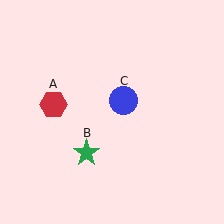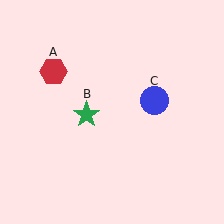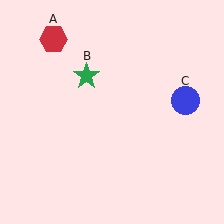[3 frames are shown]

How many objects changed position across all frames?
3 objects changed position: red hexagon (object A), green star (object B), blue circle (object C).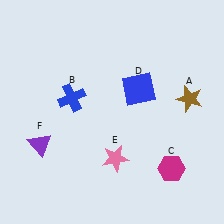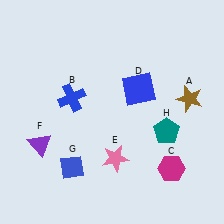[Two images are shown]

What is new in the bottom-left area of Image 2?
A blue diamond (G) was added in the bottom-left area of Image 2.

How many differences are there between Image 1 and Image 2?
There are 2 differences between the two images.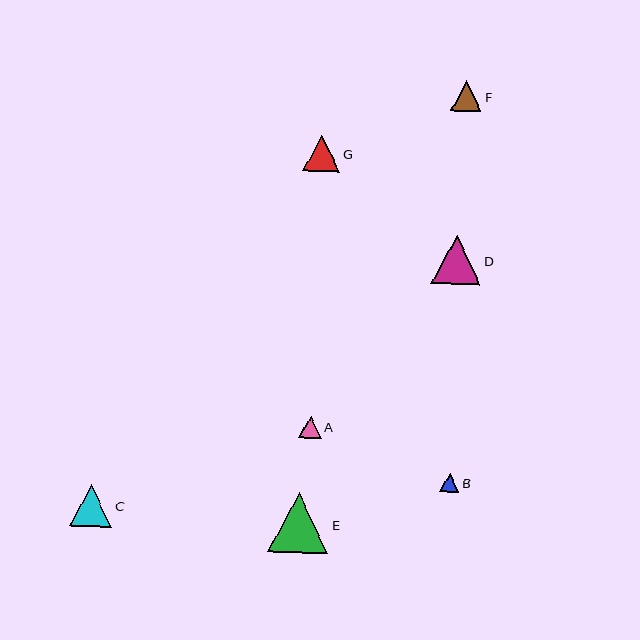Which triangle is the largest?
Triangle E is the largest with a size of approximately 60 pixels.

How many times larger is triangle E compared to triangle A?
Triangle E is approximately 2.7 times the size of triangle A.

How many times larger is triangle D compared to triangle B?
Triangle D is approximately 2.5 times the size of triangle B.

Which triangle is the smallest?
Triangle B is the smallest with a size of approximately 19 pixels.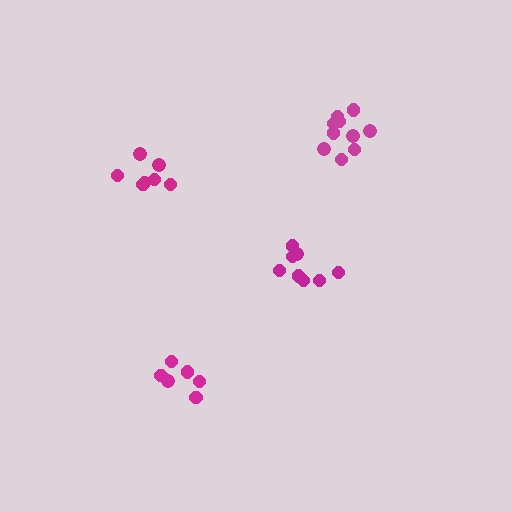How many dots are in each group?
Group 1: 7 dots, Group 2: 10 dots, Group 3: 8 dots, Group 4: 6 dots (31 total).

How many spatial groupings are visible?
There are 4 spatial groupings.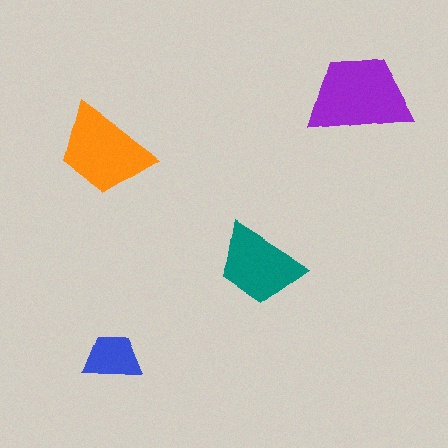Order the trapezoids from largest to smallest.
the purple one, the orange one, the teal one, the blue one.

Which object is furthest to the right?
The purple trapezoid is rightmost.